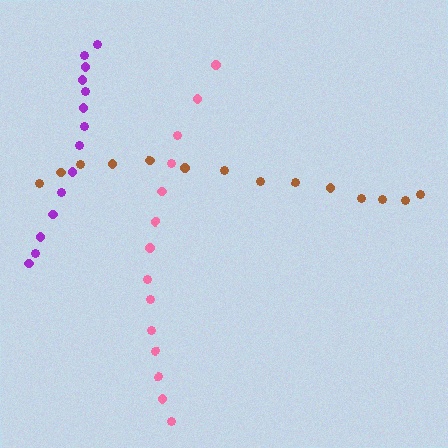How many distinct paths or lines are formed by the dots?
There are 3 distinct paths.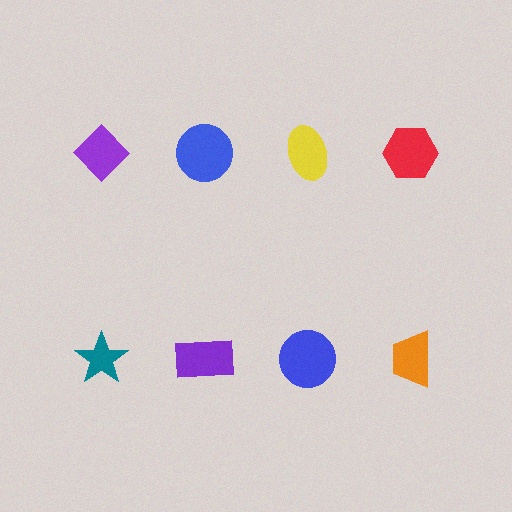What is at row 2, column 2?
A purple rectangle.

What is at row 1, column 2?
A blue circle.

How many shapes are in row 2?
4 shapes.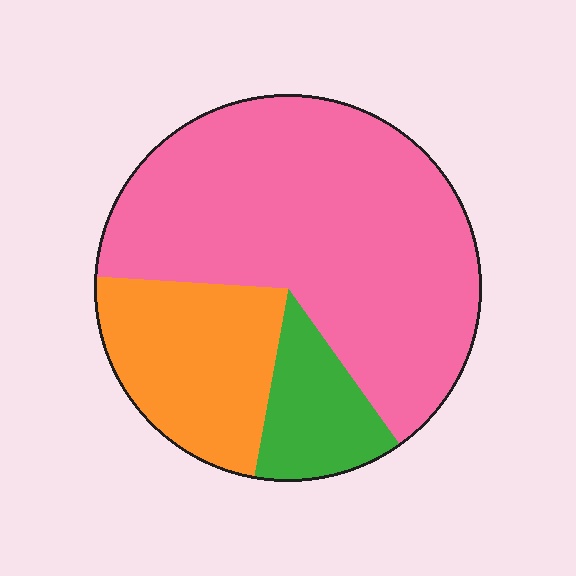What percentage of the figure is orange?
Orange covers about 25% of the figure.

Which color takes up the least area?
Green, at roughly 15%.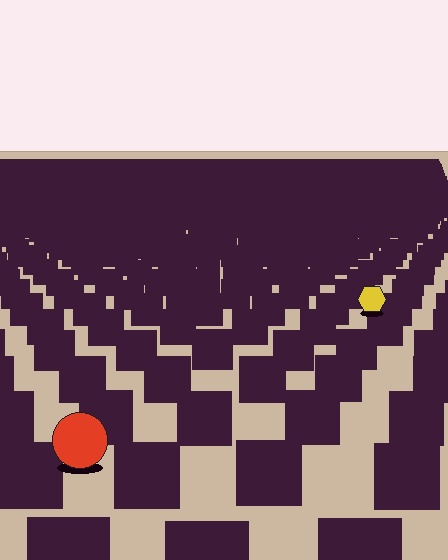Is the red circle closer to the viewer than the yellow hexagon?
Yes. The red circle is closer — you can tell from the texture gradient: the ground texture is coarser near it.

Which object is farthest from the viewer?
The yellow hexagon is farthest from the viewer. It appears smaller and the ground texture around it is denser.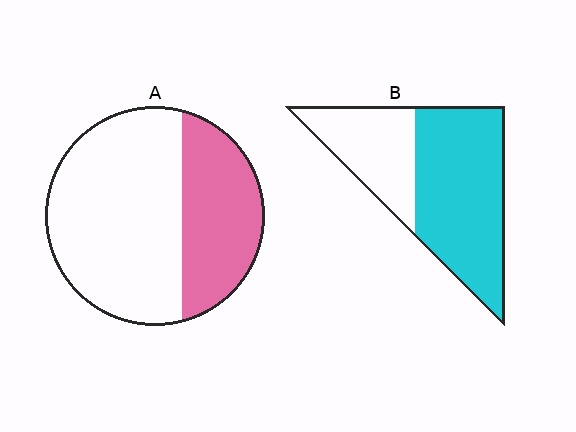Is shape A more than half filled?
No.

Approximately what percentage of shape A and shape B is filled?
A is approximately 35% and B is approximately 65%.